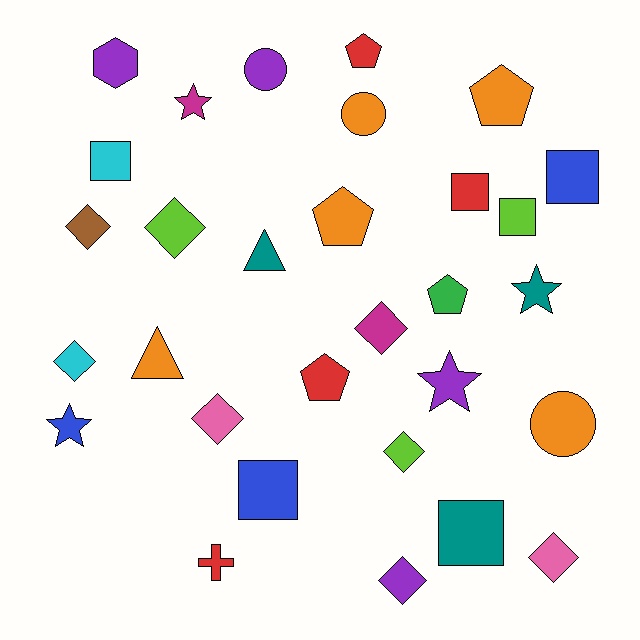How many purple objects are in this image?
There are 4 purple objects.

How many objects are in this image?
There are 30 objects.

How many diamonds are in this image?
There are 8 diamonds.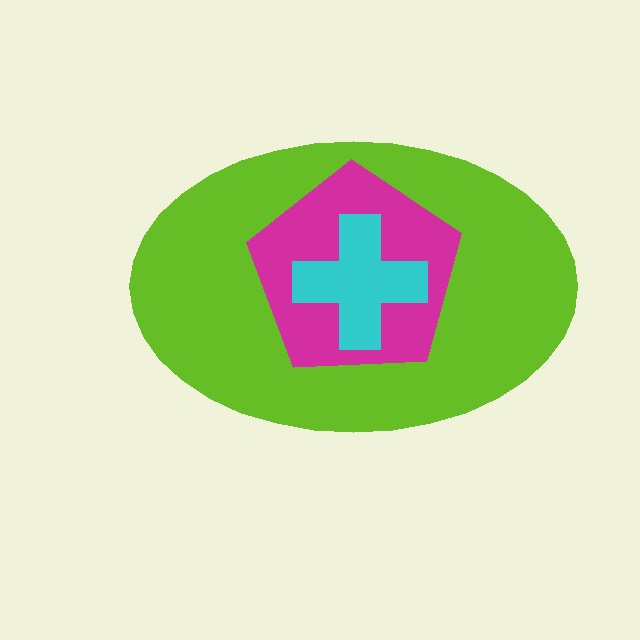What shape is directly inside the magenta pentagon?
The cyan cross.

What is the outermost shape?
The lime ellipse.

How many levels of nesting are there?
3.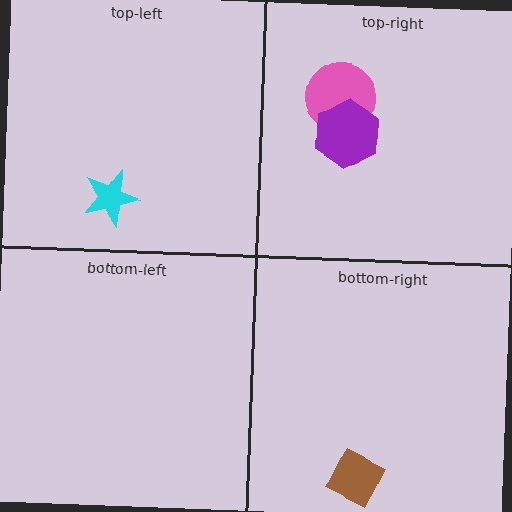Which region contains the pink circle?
The top-right region.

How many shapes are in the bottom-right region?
1.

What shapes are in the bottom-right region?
The brown diamond.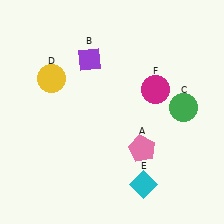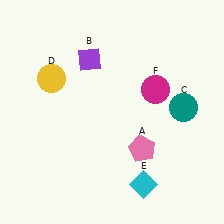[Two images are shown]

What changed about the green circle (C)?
In Image 1, C is green. In Image 2, it changed to teal.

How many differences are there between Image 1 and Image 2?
There is 1 difference between the two images.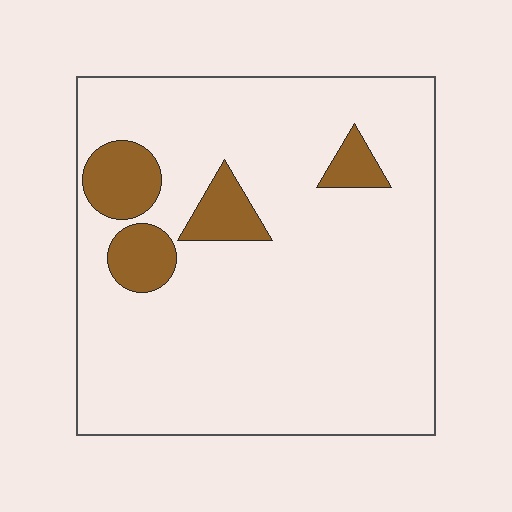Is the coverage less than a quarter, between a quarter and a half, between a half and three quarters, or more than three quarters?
Less than a quarter.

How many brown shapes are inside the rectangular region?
4.